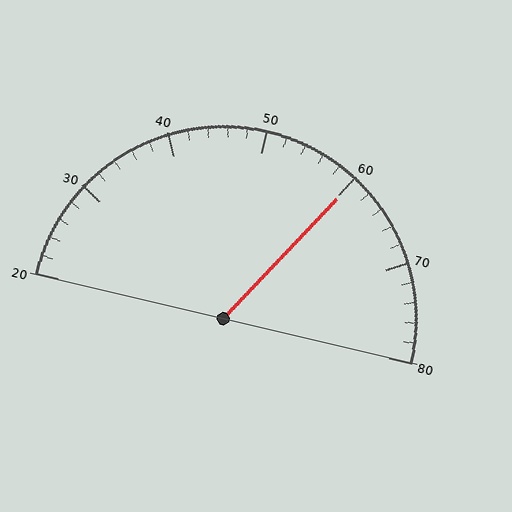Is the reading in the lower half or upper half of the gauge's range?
The reading is in the upper half of the range (20 to 80).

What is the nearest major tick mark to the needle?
The nearest major tick mark is 60.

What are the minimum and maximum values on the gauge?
The gauge ranges from 20 to 80.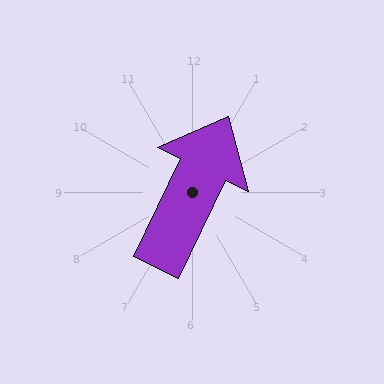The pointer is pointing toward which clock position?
Roughly 1 o'clock.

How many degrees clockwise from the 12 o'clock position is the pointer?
Approximately 26 degrees.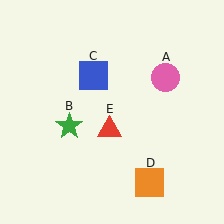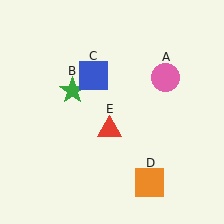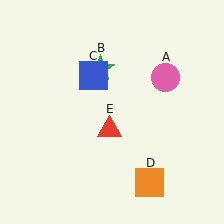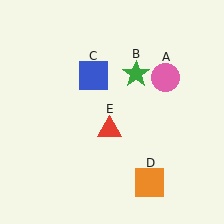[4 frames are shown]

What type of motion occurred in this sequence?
The green star (object B) rotated clockwise around the center of the scene.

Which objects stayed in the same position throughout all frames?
Pink circle (object A) and blue square (object C) and orange square (object D) and red triangle (object E) remained stationary.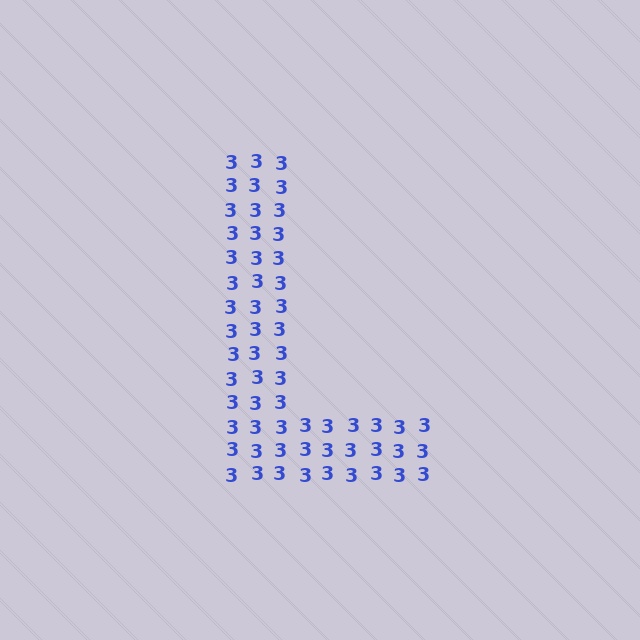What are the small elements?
The small elements are digit 3's.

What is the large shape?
The large shape is the letter L.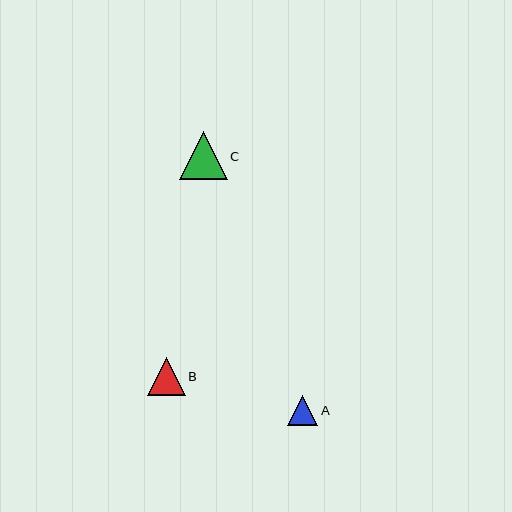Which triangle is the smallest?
Triangle A is the smallest with a size of approximately 30 pixels.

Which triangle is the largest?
Triangle C is the largest with a size of approximately 48 pixels.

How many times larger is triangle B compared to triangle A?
Triangle B is approximately 1.3 times the size of triangle A.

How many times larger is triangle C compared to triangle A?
Triangle C is approximately 1.6 times the size of triangle A.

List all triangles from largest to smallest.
From largest to smallest: C, B, A.